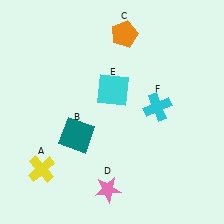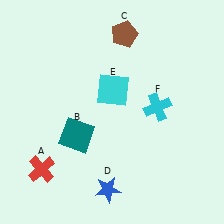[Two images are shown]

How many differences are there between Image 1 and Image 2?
There are 3 differences between the two images.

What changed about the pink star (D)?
In Image 1, D is pink. In Image 2, it changed to blue.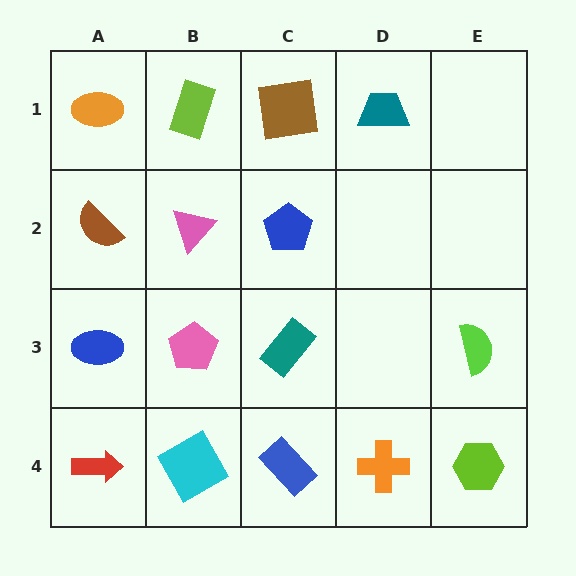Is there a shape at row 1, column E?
No, that cell is empty.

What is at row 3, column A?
A blue ellipse.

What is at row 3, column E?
A lime semicircle.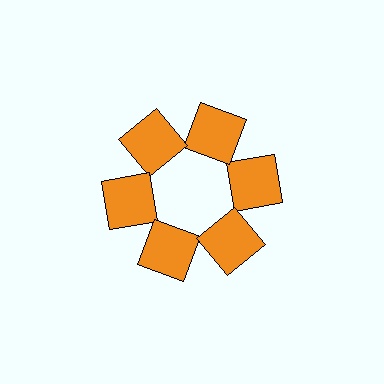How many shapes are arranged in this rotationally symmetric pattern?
There are 6 shapes, arranged in 6 groups of 1.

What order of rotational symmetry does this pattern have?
This pattern has 6-fold rotational symmetry.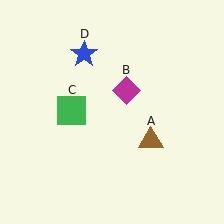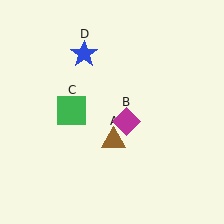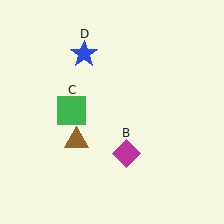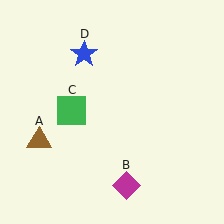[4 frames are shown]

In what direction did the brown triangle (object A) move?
The brown triangle (object A) moved left.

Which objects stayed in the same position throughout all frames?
Green square (object C) and blue star (object D) remained stationary.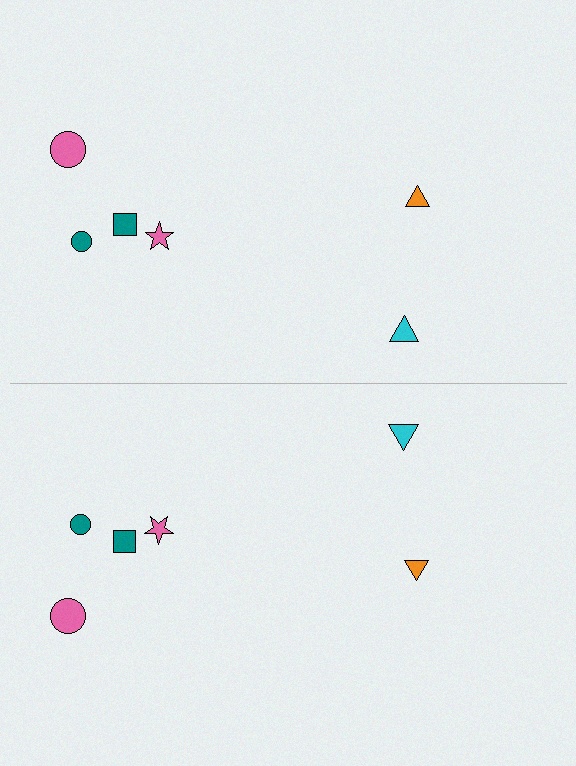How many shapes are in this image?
There are 12 shapes in this image.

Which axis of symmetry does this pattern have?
The pattern has a horizontal axis of symmetry running through the center of the image.